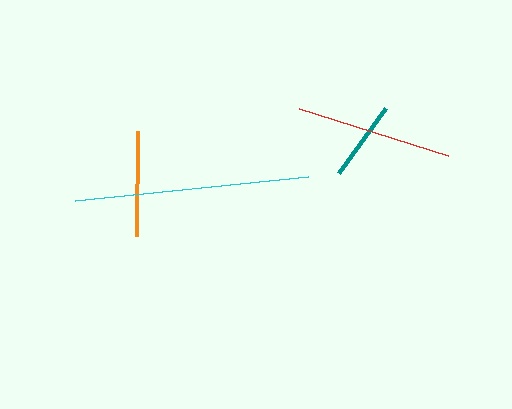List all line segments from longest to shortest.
From longest to shortest: cyan, red, orange, teal.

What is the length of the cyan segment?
The cyan segment is approximately 234 pixels long.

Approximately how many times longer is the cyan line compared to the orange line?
The cyan line is approximately 2.2 times the length of the orange line.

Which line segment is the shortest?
The teal line is the shortest at approximately 80 pixels.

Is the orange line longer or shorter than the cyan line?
The cyan line is longer than the orange line.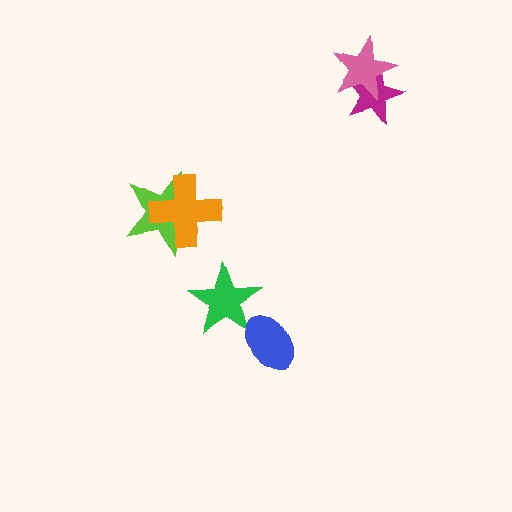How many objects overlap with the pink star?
1 object overlaps with the pink star.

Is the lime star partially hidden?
Yes, it is partially covered by another shape.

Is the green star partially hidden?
Yes, it is partially covered by another shape.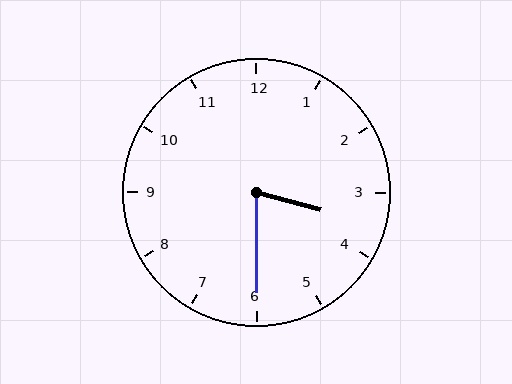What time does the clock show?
3:30.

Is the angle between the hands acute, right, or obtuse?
It is acute.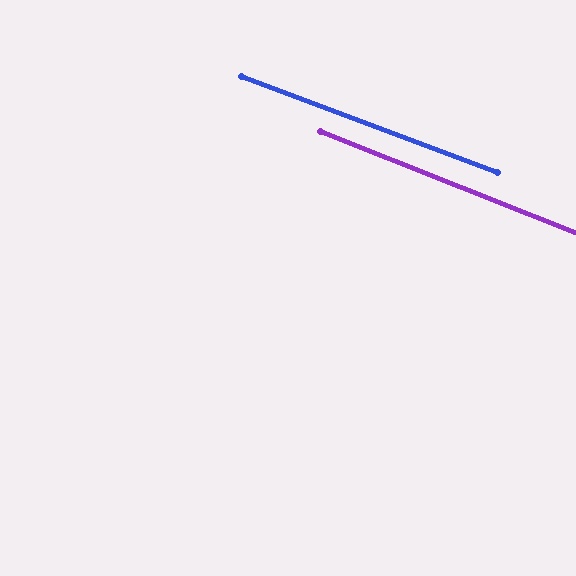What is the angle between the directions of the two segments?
Approximately 1 degree.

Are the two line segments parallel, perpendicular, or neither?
Parallel — their directions differ by only 1.0°.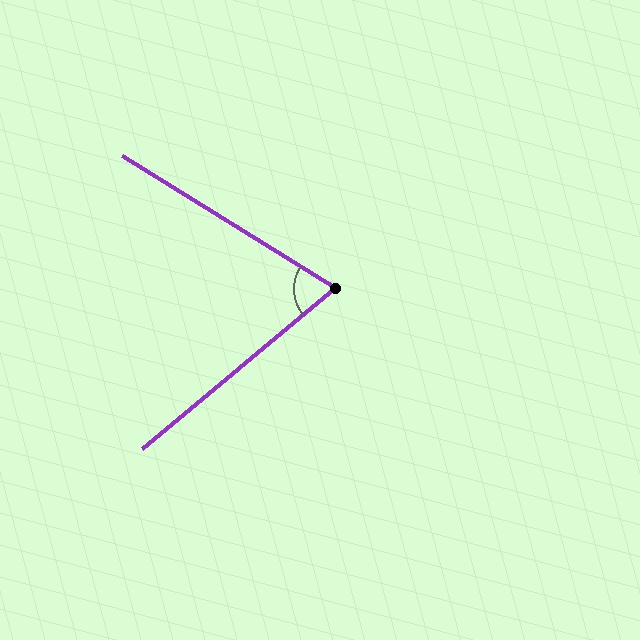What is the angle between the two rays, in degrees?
Approximately 72 degrees.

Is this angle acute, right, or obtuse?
It is acute.